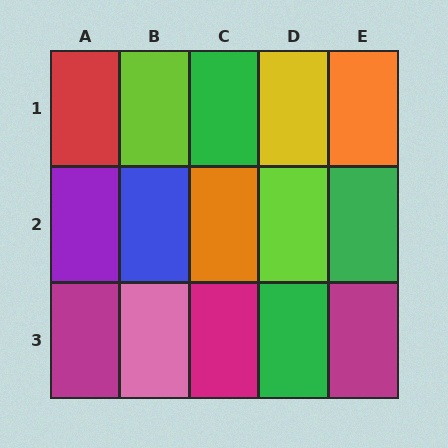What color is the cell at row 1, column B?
Lime.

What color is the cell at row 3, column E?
Magenta.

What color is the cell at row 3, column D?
Green.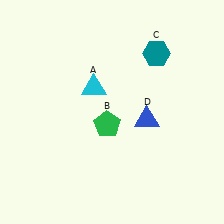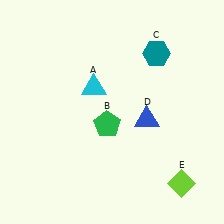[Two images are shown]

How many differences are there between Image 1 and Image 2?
There is 1 difference between the two images.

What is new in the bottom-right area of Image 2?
A lime diamond (E) was added in the bottom-right area of Image 2.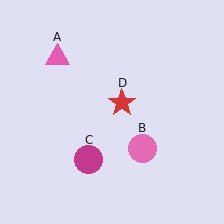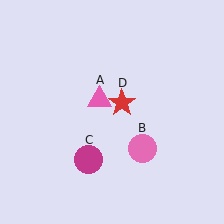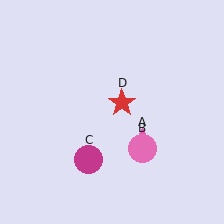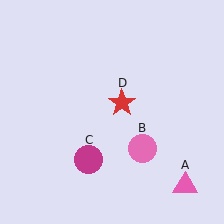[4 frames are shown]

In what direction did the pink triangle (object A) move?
The pink triangle (object A) moved down and to the right.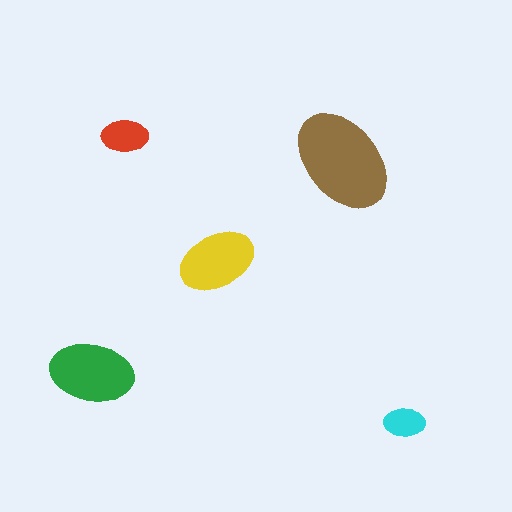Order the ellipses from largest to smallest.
the brown one, the green one, the yellow one, the red one, the cyan one.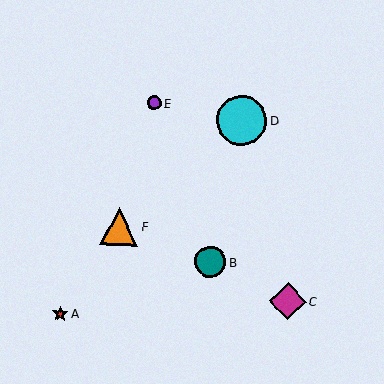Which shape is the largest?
The cyan circle (labeled D) is the largest.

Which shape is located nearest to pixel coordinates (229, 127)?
The cyan circle (labeled D) at (242, 120) is nearest to that location.